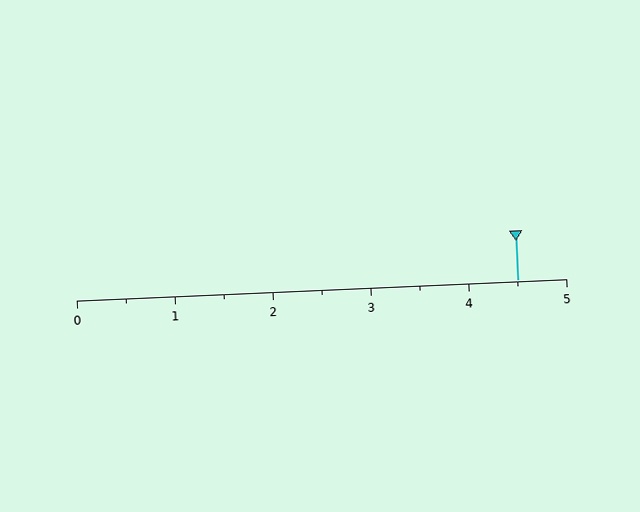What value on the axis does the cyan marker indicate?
The marker indicates approximately 4.5.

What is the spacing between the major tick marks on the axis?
The major ticks are spaced 1 apart.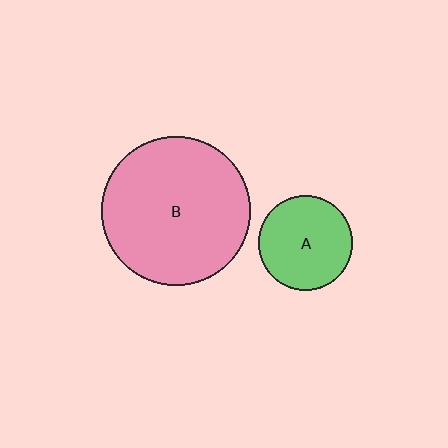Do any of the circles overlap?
No, none of the circles overlap.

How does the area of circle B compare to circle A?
Approximately 2.5 times.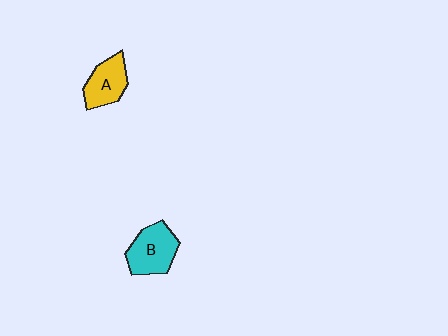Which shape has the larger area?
Shape B (cyan).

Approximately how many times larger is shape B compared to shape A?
Approximately 1.2 times.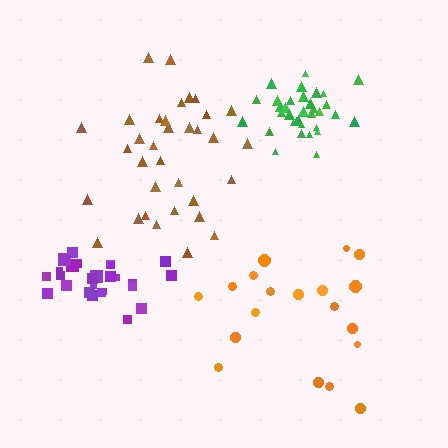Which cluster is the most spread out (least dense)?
Orange.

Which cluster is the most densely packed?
Green.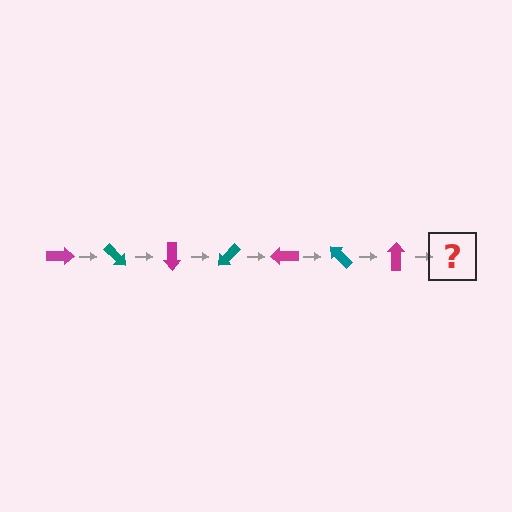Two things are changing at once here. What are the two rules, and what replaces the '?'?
The two rules are that it rotates 45 degrees each step and the color cycles through magenta and teal. The '?' should be a teal arrow, rotated 315 degrees from the start.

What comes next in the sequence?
The next element should be a teal arrow, rotated 315 degrees from the start.